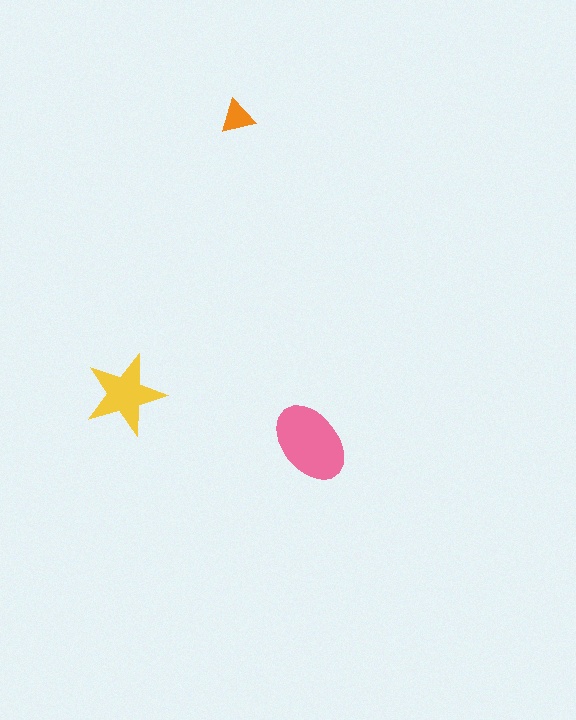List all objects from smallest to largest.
The orange triangle, the yellow star, the pink ellipse.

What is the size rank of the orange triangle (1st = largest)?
3rd.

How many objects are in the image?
There are 3 objects in the image.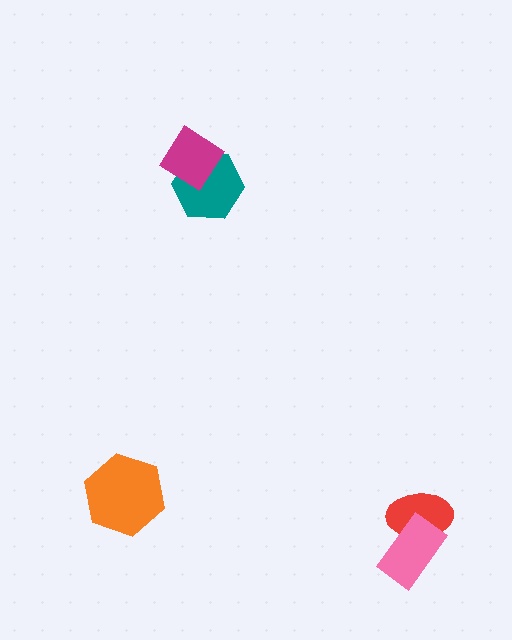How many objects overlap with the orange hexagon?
0 objects overlap with the orange hexagon.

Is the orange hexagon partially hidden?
No, no other shape covers it.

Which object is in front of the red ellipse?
The pink rectangle is in front of the red ellipse.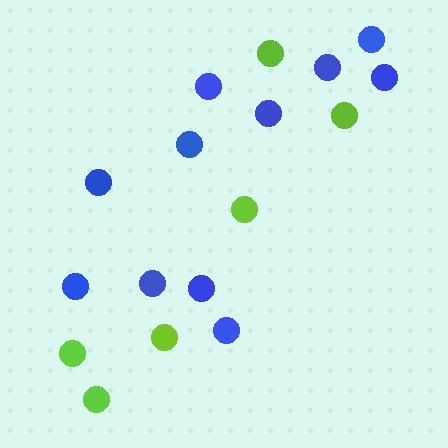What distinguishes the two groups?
There are 2 groups: one group of blue circles (11) and one group of lime circles (6).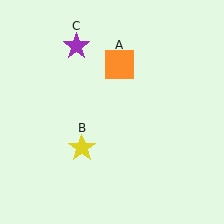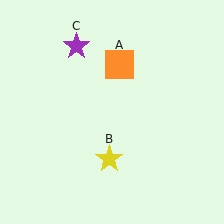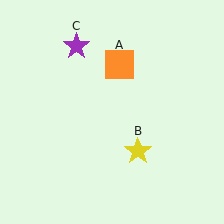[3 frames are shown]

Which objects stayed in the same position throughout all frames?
Orange square (object A) and purple star (object C) remained stationary.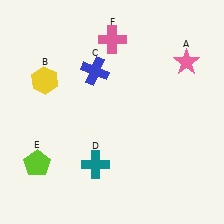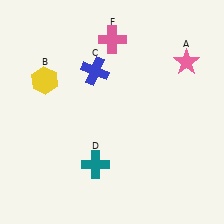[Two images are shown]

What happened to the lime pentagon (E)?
The lime pentagon (E) was removed in Image 2. It was in the bottom-left area of Image 1.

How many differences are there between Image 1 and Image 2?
There is 1 difference between the two images.